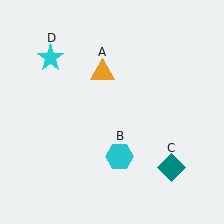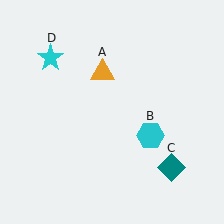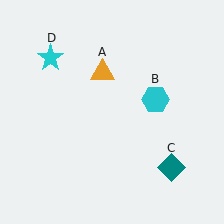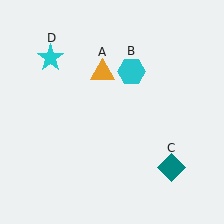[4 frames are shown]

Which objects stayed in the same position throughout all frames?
Orange triangle (object A) and teal diamond (object C) and cyan star (object D) remained stationary.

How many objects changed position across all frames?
1 object changed position: cyan hexagon (object B).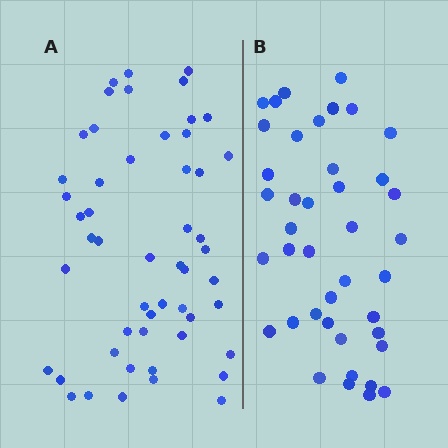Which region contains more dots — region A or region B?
Region A (the left region) has more dots.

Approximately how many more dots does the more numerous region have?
Region A has roughly 12 or so more dots than region B.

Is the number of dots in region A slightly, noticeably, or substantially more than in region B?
Region A has noticeably more, but not dramatically so. The ratio is roughly 1.3 to 1.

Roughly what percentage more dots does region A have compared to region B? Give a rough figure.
About 25% more.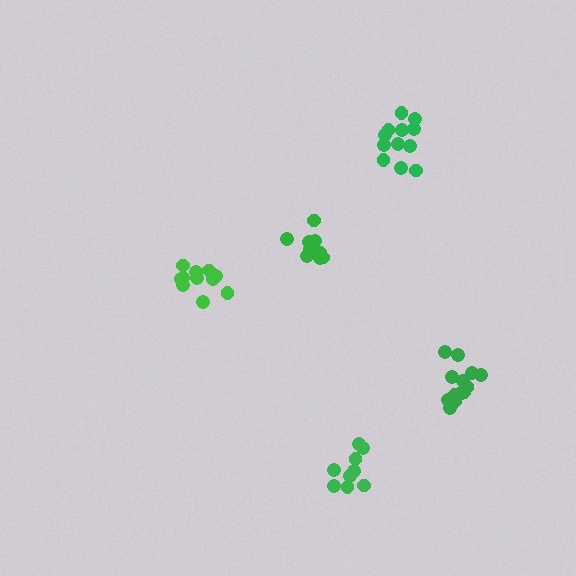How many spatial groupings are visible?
There are 5 spatial groupings.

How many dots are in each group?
Group 1: 11 dots, Group 2: 9 dots, Group 3: 12 dots, Group 4: 15 dots, Group 5: 10 dots (57 total).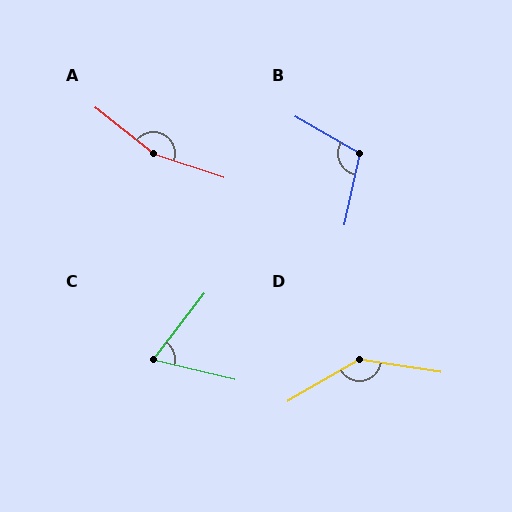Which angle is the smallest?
C, at approximately 66 degrees.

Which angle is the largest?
A, at approximately 160 degrees.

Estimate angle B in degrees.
Approximately 108 degrees.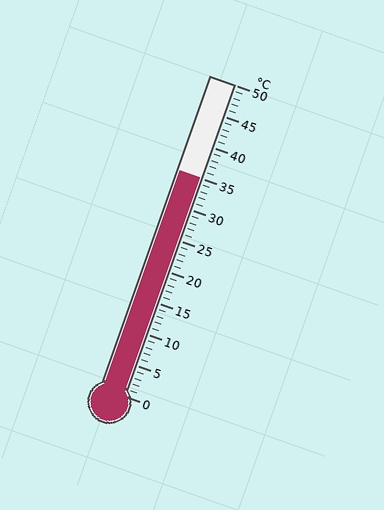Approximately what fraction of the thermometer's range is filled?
The thermometer is filled to approximately 70% of its range.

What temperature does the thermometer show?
The thermometer shows approximately 35°C.